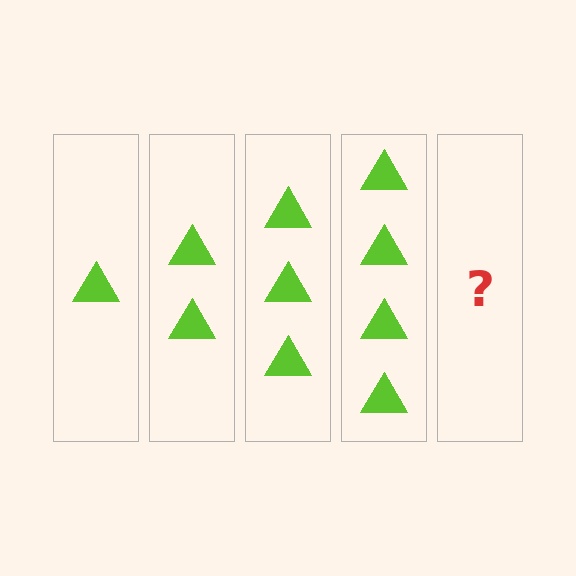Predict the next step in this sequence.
The next step is 5 triangles.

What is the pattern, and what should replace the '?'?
The pattern is that each step adds one more triangle. The '?' should be 5 triangles.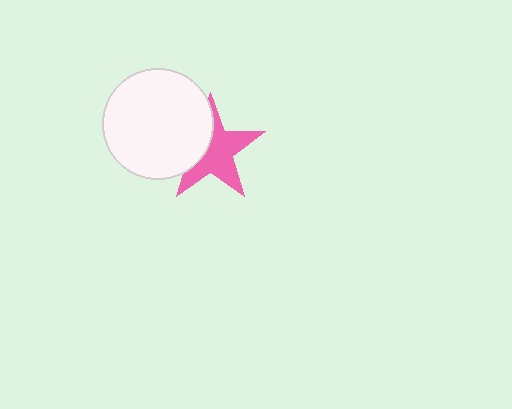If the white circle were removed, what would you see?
You would see the complete pink star.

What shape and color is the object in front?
The object in front is a white circle.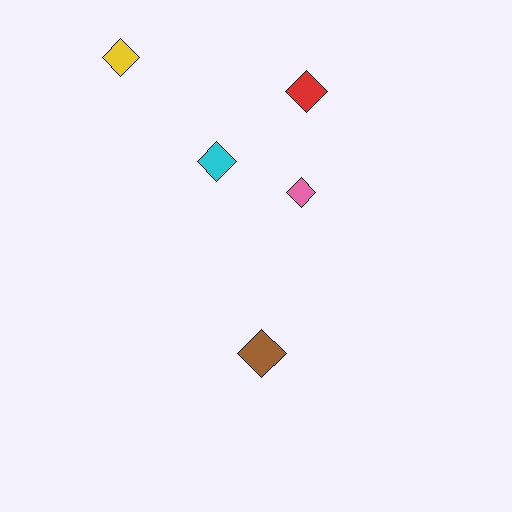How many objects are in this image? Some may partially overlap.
There are 5 objects.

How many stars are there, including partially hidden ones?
There are no stars.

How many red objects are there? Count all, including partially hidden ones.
There is 1 red object.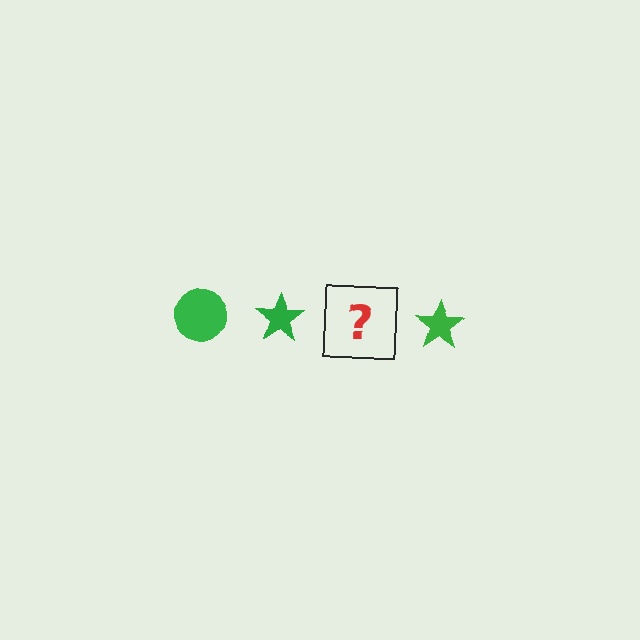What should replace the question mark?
The question mark should be replaced with a green circle.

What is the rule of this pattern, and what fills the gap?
The rule is that the pattern cycles through circle, star shapes in green. The gap should be filled with a green circle.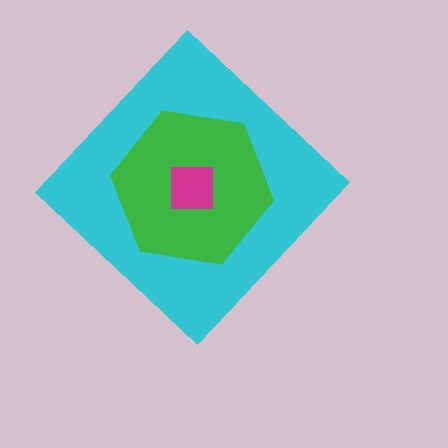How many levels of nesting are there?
3.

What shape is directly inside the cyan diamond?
The green hexagon.